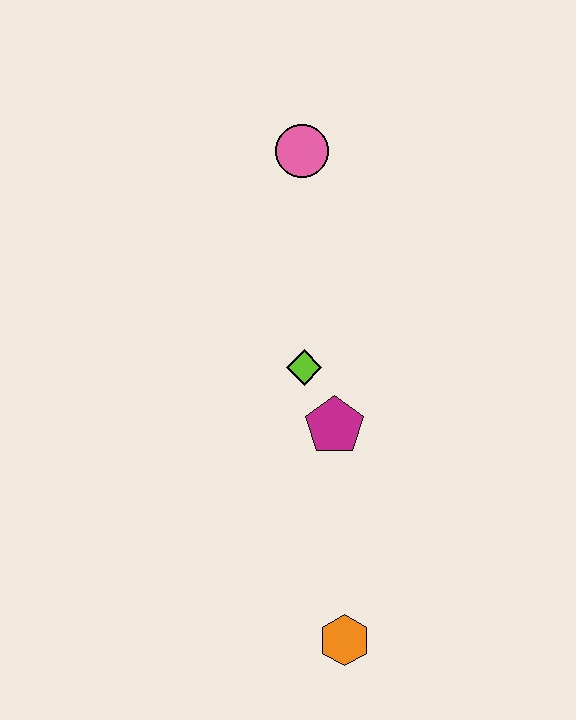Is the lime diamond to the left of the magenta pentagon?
Yes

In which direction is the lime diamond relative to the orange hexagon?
The lime diamond is above the orange hexagon.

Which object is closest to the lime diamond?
The magenta pentagon is closest to the lime diamond.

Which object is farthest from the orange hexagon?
The pink circle is farthest from the orange hexagon.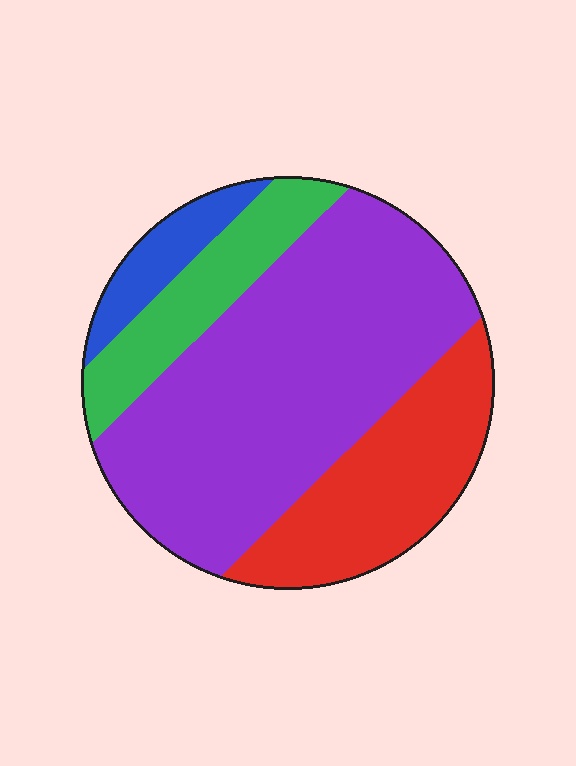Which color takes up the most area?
Purple, at roughly 55%.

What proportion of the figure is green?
Green covers about 15% of the figure.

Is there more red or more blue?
Red.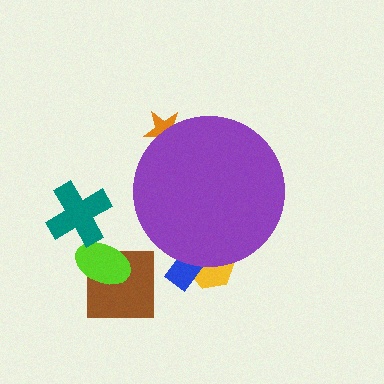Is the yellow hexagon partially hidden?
Yes, the yellow hexagon is partially hidden behind the purple circle.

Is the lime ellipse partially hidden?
No, the lime ellipse is fully visible.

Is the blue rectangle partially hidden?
Yes, the blue rectangle is partially hidden behind the purple circle.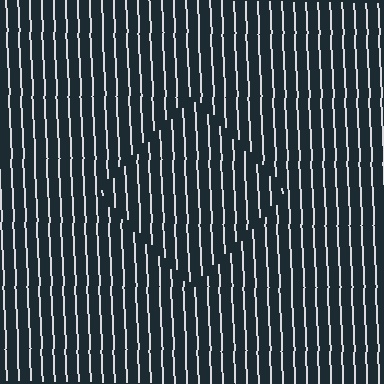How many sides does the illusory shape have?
4 sides — the line-ends trace a square.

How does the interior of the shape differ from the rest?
The interior of the shape contains the same grating, shifted by half a period — the contour is defined by the phase discontinuity where line-ends from the inner and outer gratings abut.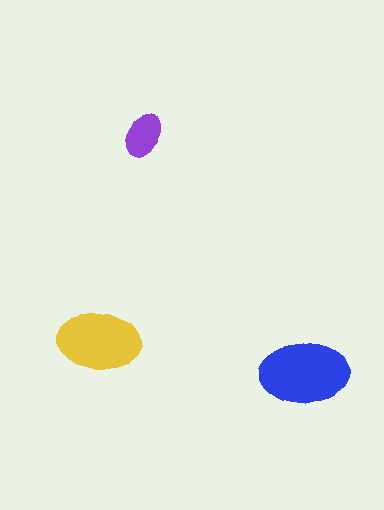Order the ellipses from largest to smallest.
the blue one, the yellow one, the purple one.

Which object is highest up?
The purple ellipse is topmost.